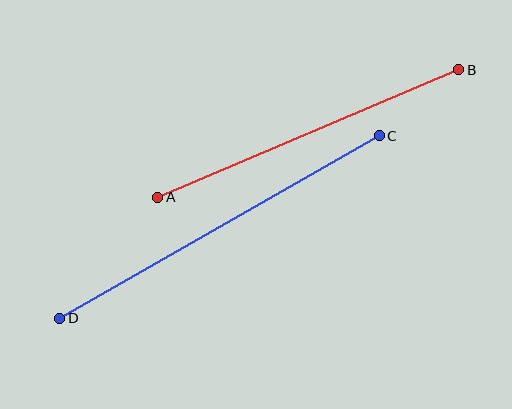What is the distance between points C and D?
The distance is approximately 368 pixels.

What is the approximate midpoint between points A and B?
The midpoint is at approximately (308, 134) pixels.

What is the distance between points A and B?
The distance is approximately 327 pixels.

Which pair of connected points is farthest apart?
Points C and D are farthest apart.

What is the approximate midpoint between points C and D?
The midpoint is at approximately (219, 227) pixels.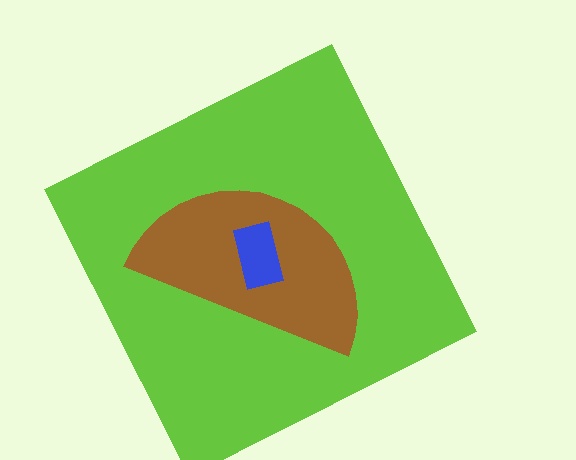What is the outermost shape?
The lime square.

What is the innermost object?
The blue rectangle.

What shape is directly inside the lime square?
The brown semicircle.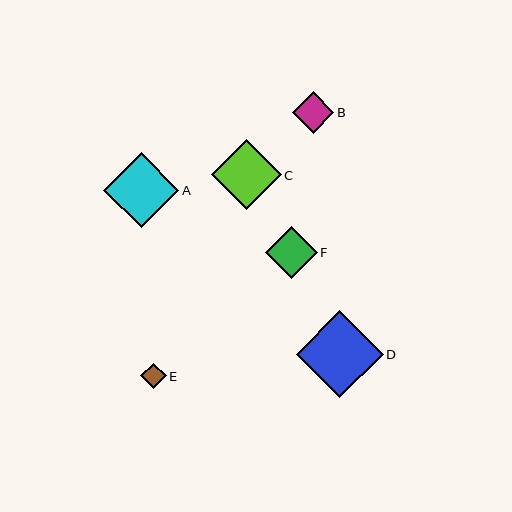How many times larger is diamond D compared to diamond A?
Diamond D is approximately 1.2 times the size of diamond A.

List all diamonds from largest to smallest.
From largest to smallest: D, A, C, F, B, E.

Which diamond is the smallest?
Diamond E is the smallest with a size of approximately 26 pixels.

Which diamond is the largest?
Diamond D is the largest with a size of approximately 87 pixels.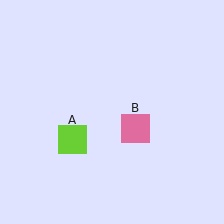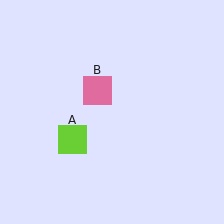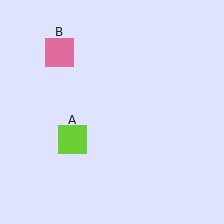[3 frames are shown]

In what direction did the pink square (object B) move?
The pink square (object B) moved up and to the left.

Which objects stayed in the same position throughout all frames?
Lime square (object A) remained stationary.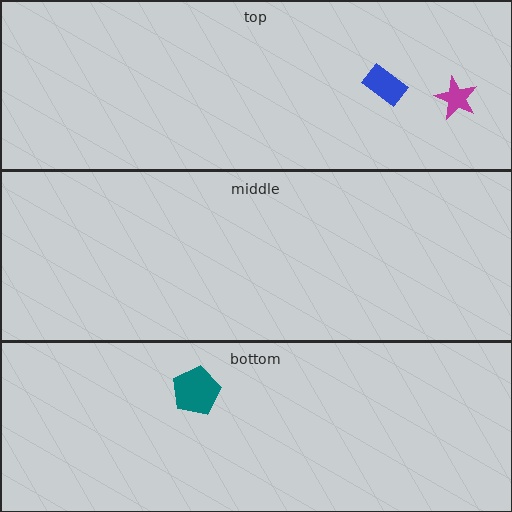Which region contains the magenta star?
The top region.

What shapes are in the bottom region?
The teal pentagon.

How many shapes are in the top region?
2.